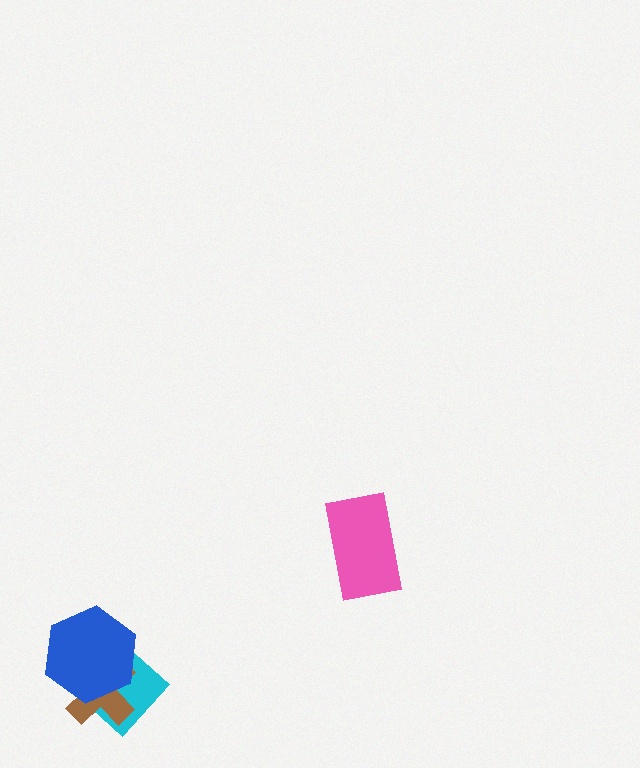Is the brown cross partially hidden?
Yes, it is partially covered by another shape.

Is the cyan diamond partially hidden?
Yes, it is partially covered by another shape.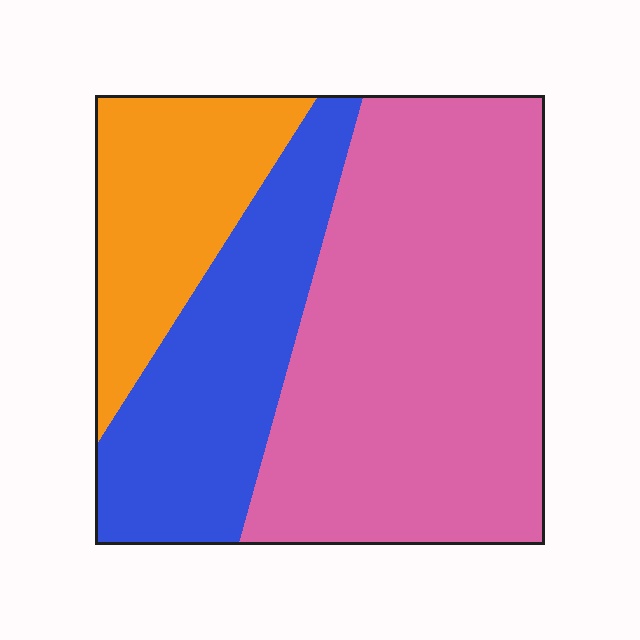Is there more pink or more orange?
Pink.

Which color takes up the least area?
Orange, at roughly 20%.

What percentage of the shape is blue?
Blue covers roughly 25% of the shape.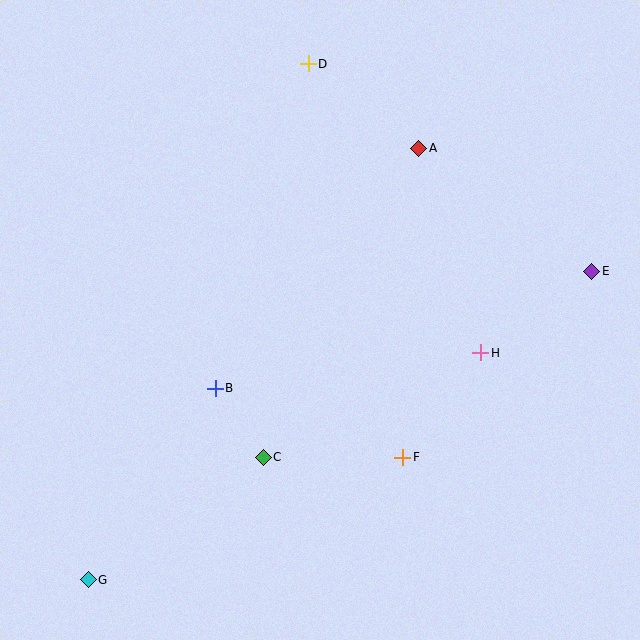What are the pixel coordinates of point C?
Point C is at (263, 457).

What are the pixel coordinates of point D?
Point D is at (308, 64).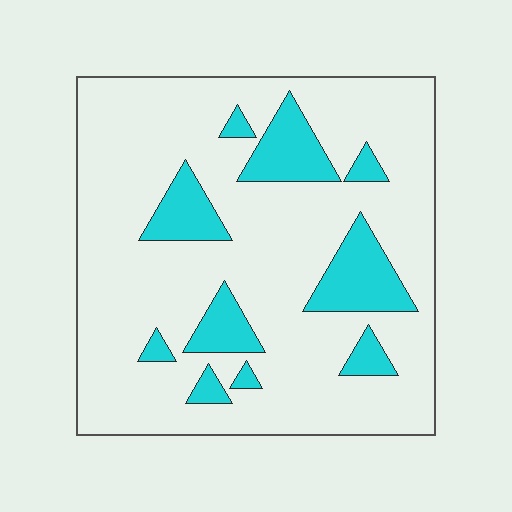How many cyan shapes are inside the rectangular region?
10.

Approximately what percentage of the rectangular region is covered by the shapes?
Approximately 20%.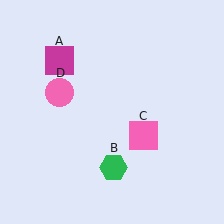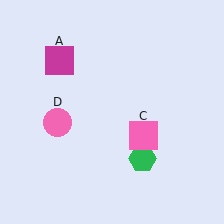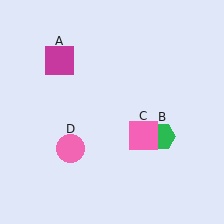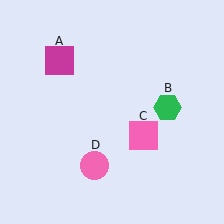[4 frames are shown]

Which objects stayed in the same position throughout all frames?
Magenta square (object A) and pink square (object C) remained stationary.